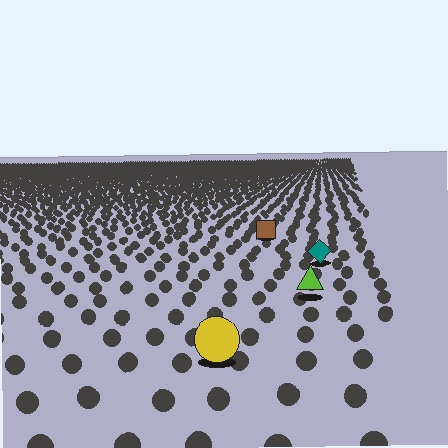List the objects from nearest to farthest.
From nearest to farthest: the yellow circle, the lime triangle, the teal diamond, the brown square.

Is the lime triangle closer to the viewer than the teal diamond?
Yes. The lime triangle is closer — you can tell from the texture gradient: the ground texture is coarser near it.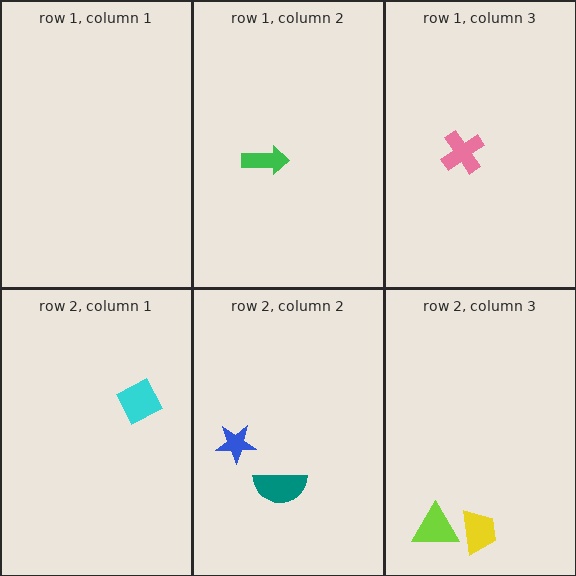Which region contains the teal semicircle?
The row 2, column 2 region.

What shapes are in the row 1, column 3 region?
The pink cross.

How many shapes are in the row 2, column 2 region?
2.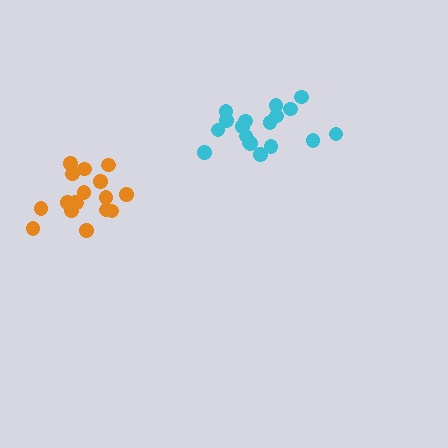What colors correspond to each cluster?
The clusters are colored: orange, cyan.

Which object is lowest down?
The orange cluster is bottommost.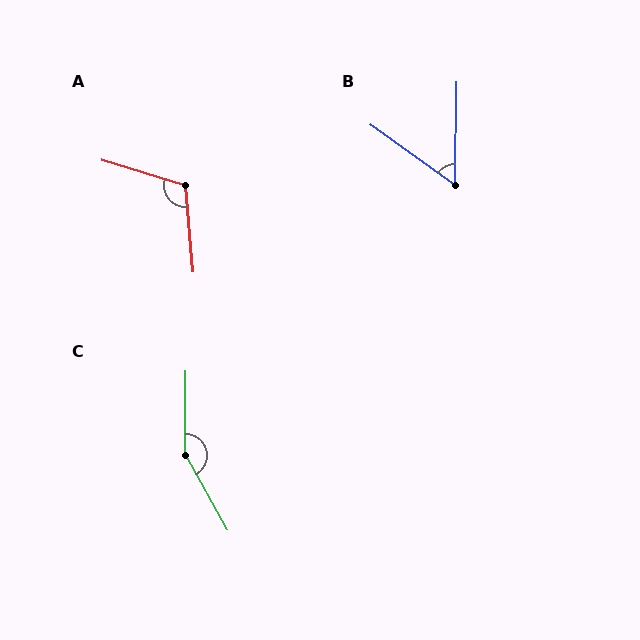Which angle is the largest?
C, at approximately 151 degrees.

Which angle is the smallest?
B, at approximately 56 degrees.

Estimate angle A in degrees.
Approximately 112 degrees.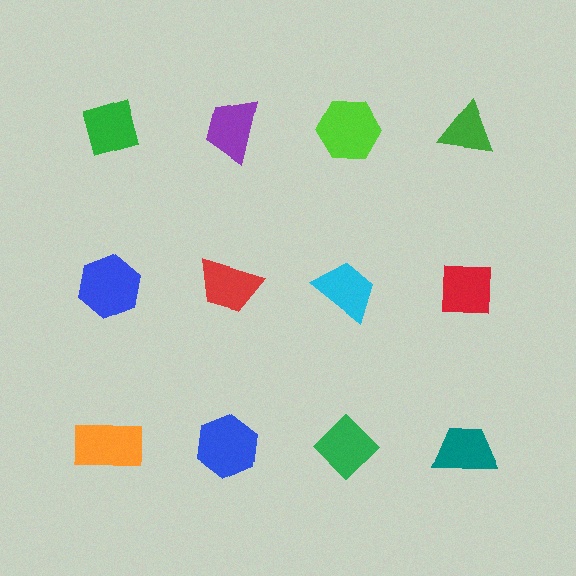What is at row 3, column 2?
A blue hexagon.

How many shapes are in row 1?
4 shapes.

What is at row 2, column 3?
A cyan trapezoid.